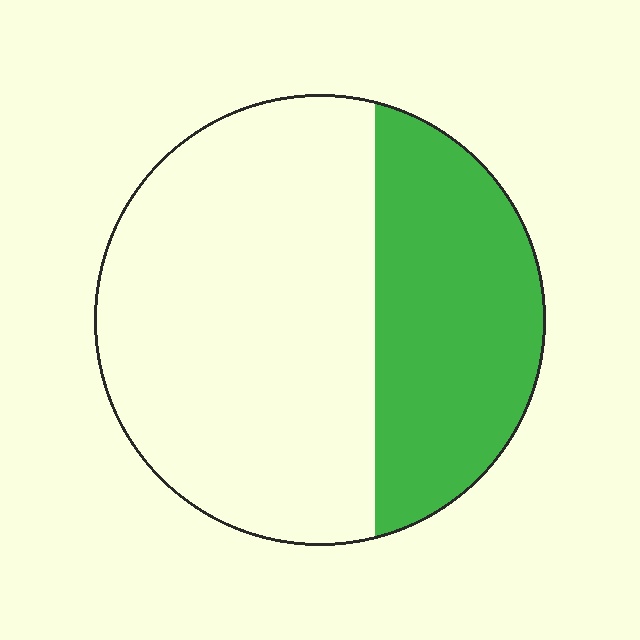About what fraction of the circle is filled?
About one third (1/3).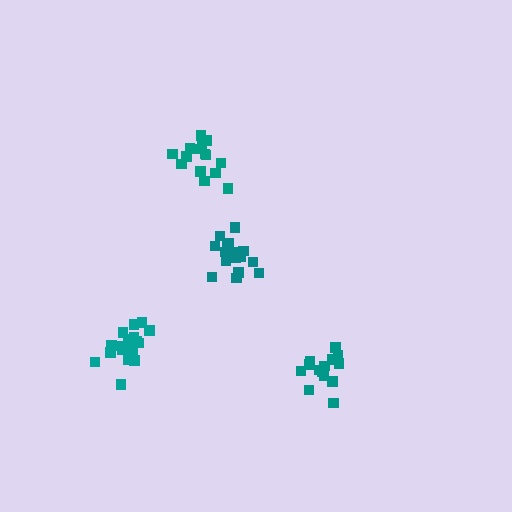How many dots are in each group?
Group 1: 16 dots, Group 2: 14 dots, Group 3: 20 dots, Group 4: 17 dots (67 total).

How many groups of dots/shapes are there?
There are 4 groups.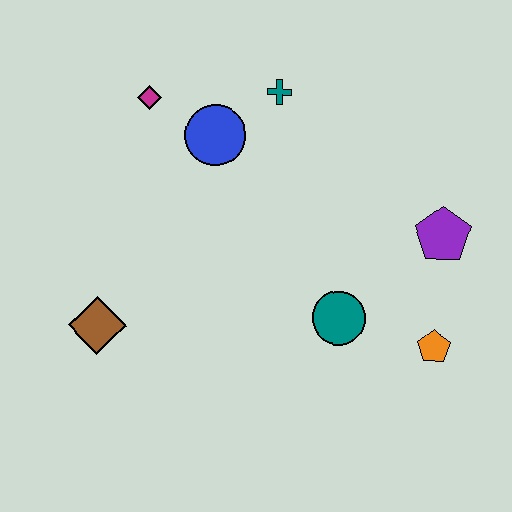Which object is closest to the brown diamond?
The blue circle is closest to the brown diamond.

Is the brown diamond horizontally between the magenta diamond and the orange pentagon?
No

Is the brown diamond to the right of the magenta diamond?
No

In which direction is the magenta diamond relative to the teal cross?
The magenta diamond is to the left of the teal cross.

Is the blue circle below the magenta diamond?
Yes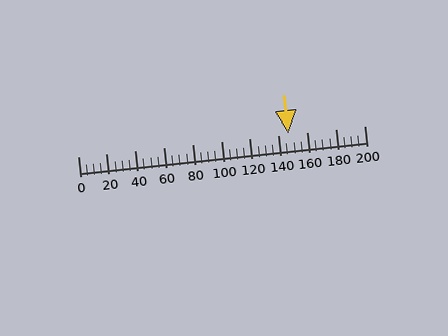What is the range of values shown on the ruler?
The ruler shows values from 0 to 200.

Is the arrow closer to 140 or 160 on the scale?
The arrow is closer to 140.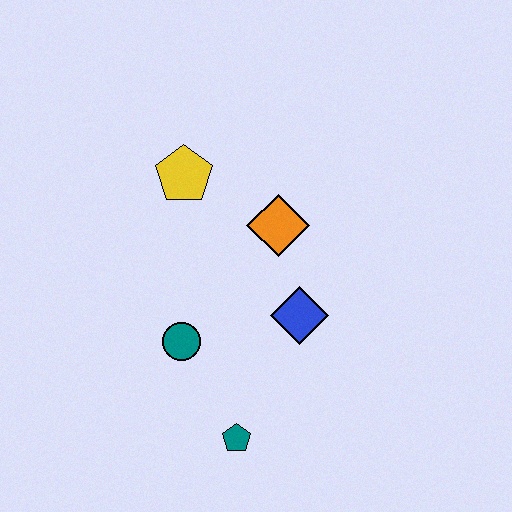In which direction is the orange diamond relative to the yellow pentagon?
The orange diamond is to the right of the yellow pentagon.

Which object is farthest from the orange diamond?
The teal pentagon is farthest from the orange diamond.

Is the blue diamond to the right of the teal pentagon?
Yes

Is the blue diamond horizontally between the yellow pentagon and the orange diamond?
No